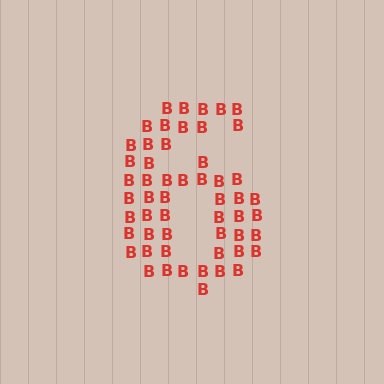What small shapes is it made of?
It is made of small letter B's.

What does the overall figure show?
The overall figure shows the digit 6.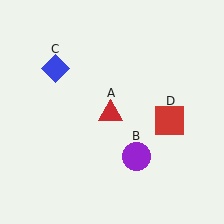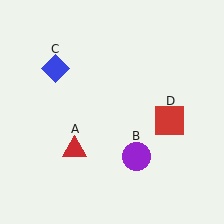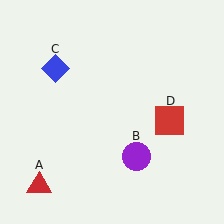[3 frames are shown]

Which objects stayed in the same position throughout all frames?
Purple circle (object B) and blue diamond (object C) and red square (object D) remained stationary.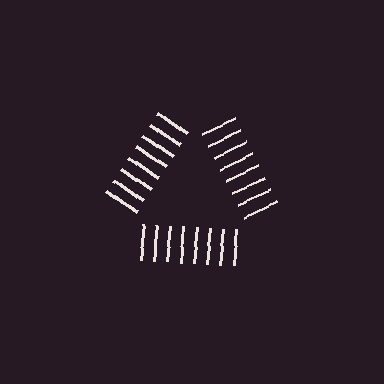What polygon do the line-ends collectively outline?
An illusory triangle — the line segments terminate on its edges but no continuous stroke is drawn.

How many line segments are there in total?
24 — 8 along each of the 3 edges.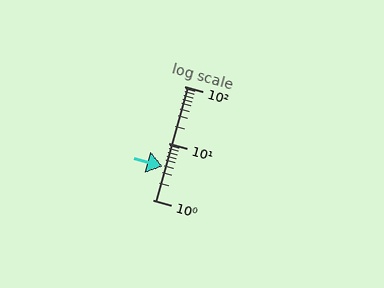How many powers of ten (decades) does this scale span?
The scale spans 2 decades, from 1 to 100.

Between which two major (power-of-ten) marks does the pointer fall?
The pointer is between 1 and 10.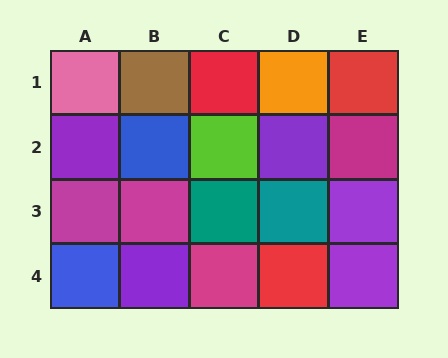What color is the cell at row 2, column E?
Magenta.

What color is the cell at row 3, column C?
Teal.